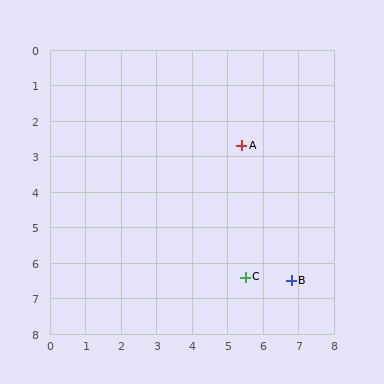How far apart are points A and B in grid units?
Points A and B are about 4.0 grid units apart.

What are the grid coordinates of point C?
Point C is at approximately (5.5, 6.4).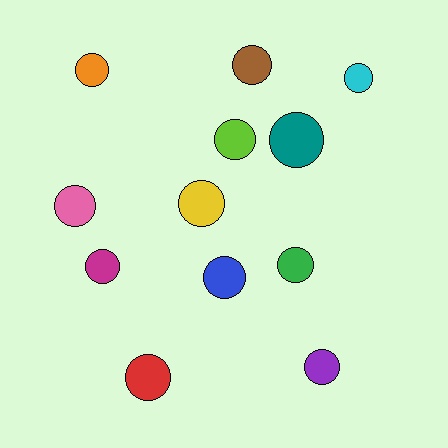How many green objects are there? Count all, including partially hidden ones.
There is 1 green object.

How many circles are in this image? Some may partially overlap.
There are 12 circles.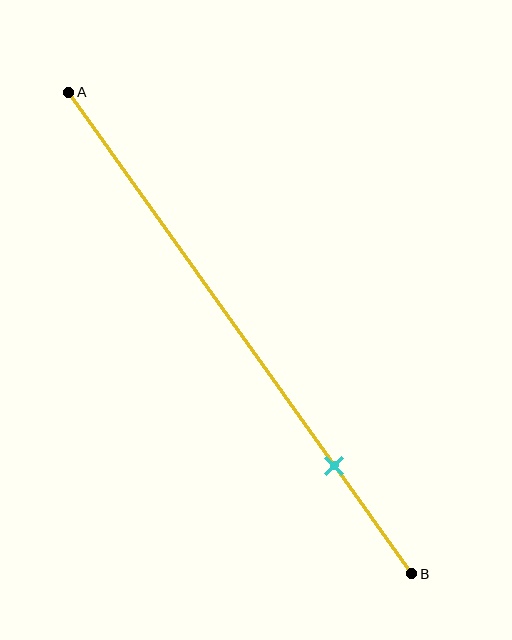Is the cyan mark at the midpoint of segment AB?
No, the mark is at about 80% from A, not at the 50% midpoint.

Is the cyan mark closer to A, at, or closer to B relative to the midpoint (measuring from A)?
The cyan mark is closer to point B than the midpoint of segment AB.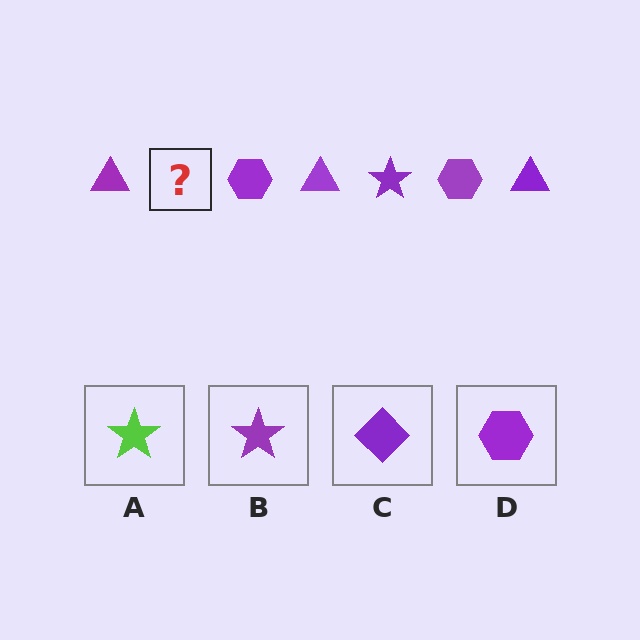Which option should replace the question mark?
Option B.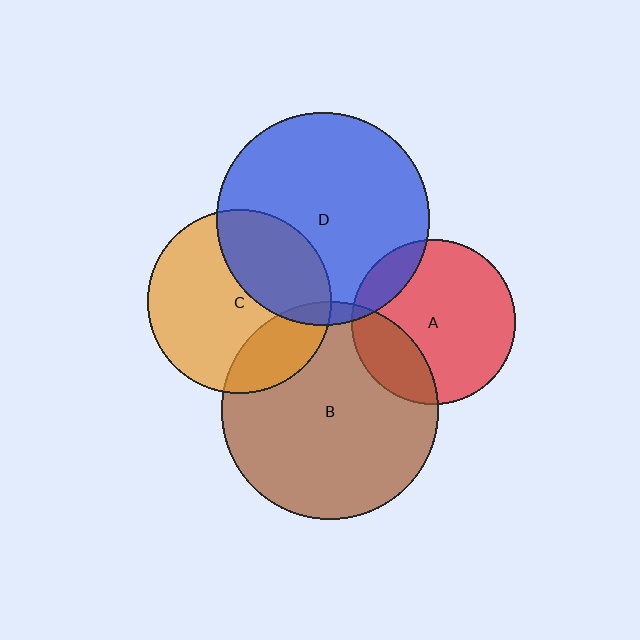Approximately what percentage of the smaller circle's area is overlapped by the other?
Approximately 5%.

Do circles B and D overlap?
Yes.